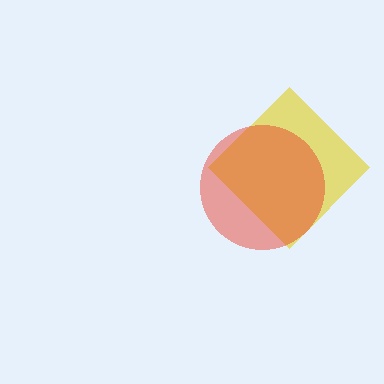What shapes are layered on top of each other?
The layered shapes are: a yellow diamond, a red circle.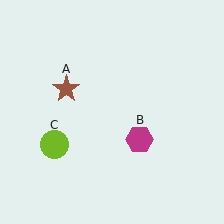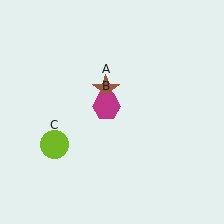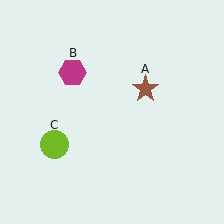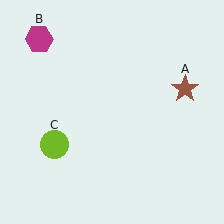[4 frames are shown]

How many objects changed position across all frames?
2 objects changed position: brown star (object A), magenta hexagon (object B).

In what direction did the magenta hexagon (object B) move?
The magenta hexagon (object B) moved up and to the left.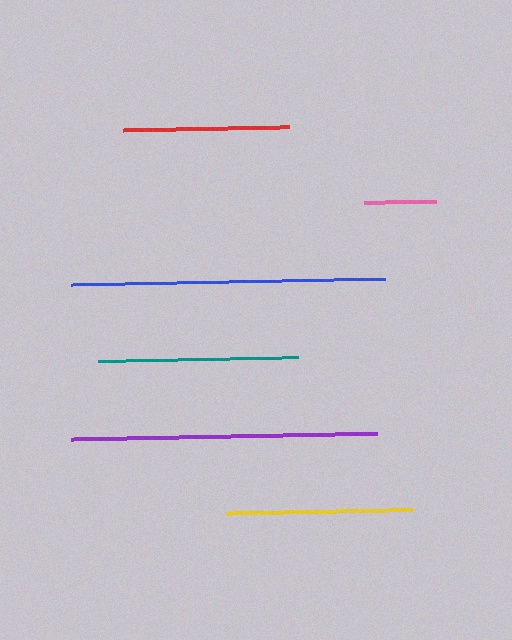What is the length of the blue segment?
The blue segment is approximately 314 pixels long.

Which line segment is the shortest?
The pink line is the shortest at approximately 72 pixels.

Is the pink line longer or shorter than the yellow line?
The yellow line is longer than the pink line.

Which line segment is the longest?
The blue line is the longest at approximately 314 pixels.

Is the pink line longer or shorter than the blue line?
The blue line is longer than the pink line.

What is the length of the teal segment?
The teal segment is approximately 199 pixels long.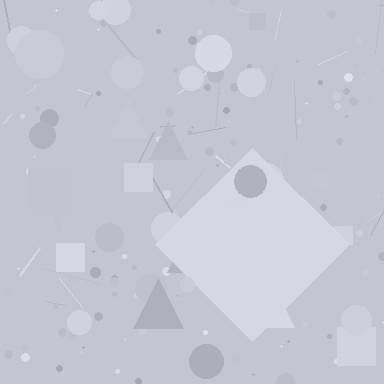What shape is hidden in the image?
A diamond is hidden in the image.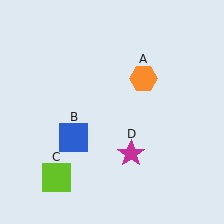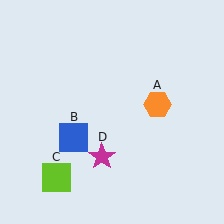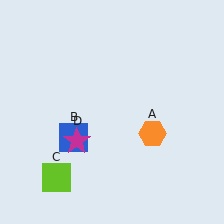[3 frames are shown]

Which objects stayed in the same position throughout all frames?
Blue square (object B) and lime square (object C) remained stationary.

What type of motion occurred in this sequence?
The orange hexagon (object A), magenta star (object D) rotated clockwise around the center of the scene.